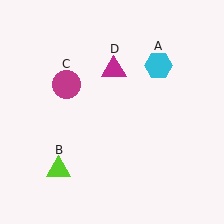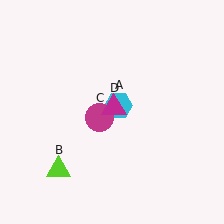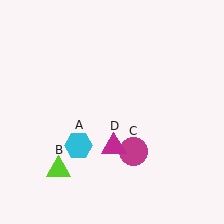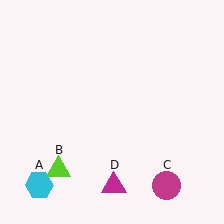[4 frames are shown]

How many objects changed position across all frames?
3 objects changed position: cyan hexagon (object A), magenta circle (object C), magenta triangle (object D).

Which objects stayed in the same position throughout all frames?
Lime triangle (object B) remained stationary.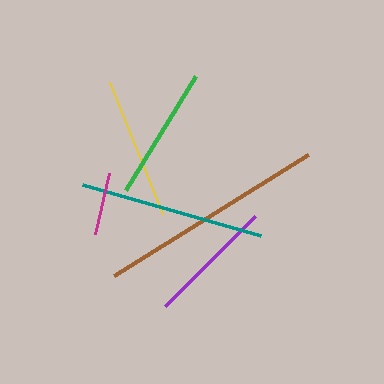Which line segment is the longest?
The brown line is the longest at approximately 229 pixels.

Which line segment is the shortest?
The magenta line is the shortest at approximately 62 pixels.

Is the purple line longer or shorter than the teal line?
The teal line is longer than the purple line.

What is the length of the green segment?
The green segment is approximately 134 pixels long.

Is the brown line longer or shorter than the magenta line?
The brown line is longer than the magenta line.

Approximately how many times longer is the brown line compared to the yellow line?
The brown line is approximately 1.6 times the length of the yellow line.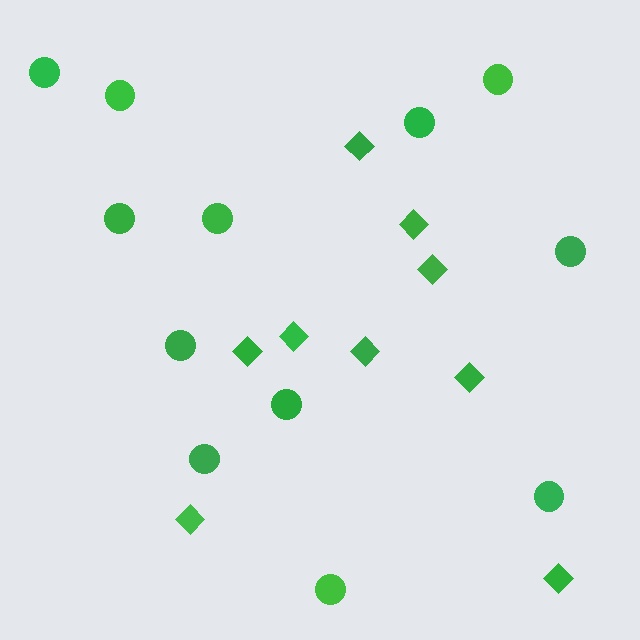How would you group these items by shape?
There are 2 groups: one group of circles (12) and one group of diamonds (9).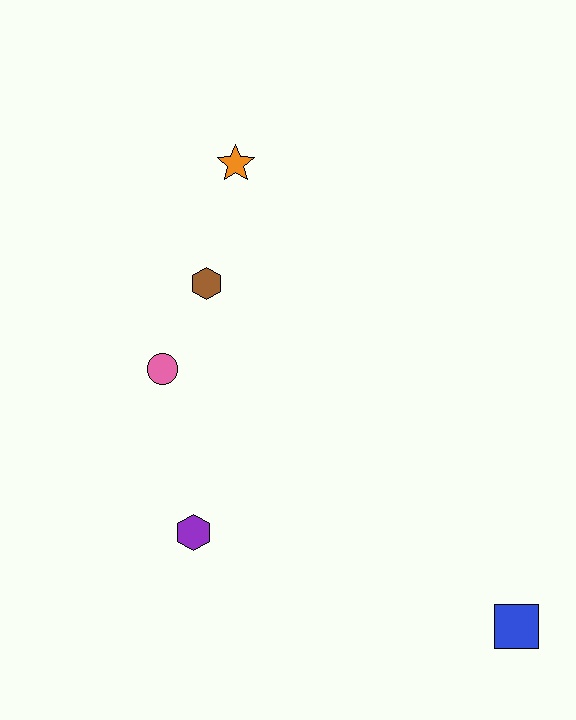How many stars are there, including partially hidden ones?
There is 1 star.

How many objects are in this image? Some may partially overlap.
There are 5 objects.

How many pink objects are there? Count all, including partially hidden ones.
There is 1 pink object.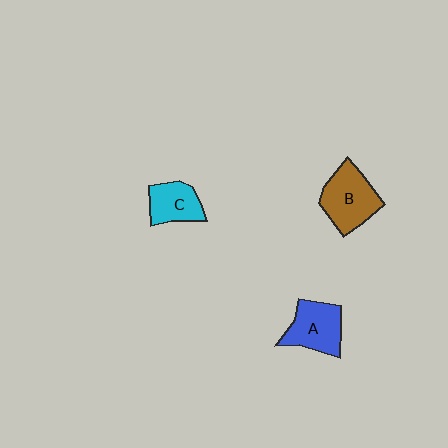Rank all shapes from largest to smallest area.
From largest to smallest: B (brown), A (blue), C (cyan).